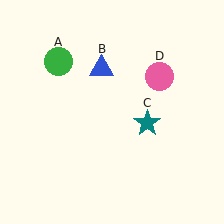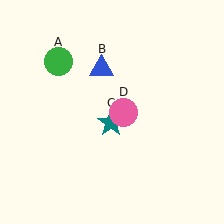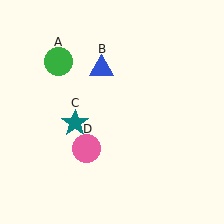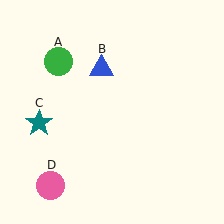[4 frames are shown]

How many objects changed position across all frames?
2 objects changed position: teal star (object C), pink circle (object D).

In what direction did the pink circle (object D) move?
The pink circle (object D) moved down and to the left.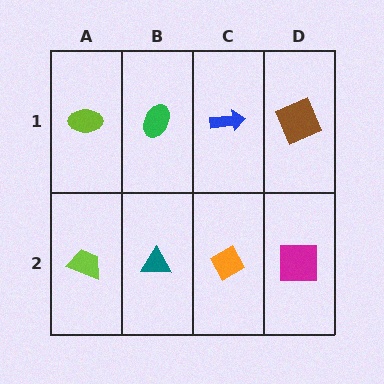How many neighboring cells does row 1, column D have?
2.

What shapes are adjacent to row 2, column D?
A brown square (row 1, column D), an orange diamond (row 2, column C).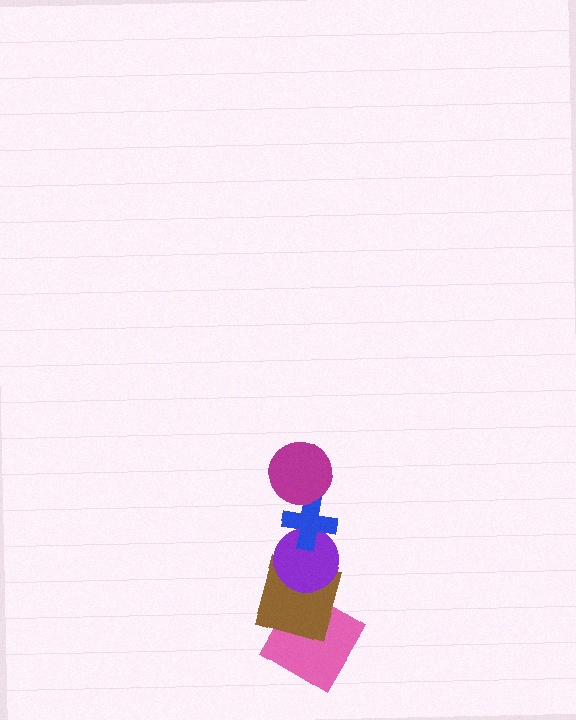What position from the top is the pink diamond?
The pink diamond is 5th from the top.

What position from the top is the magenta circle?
The magenta circle is 1st from the top.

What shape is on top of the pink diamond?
The brown square is on top of the pink diamond.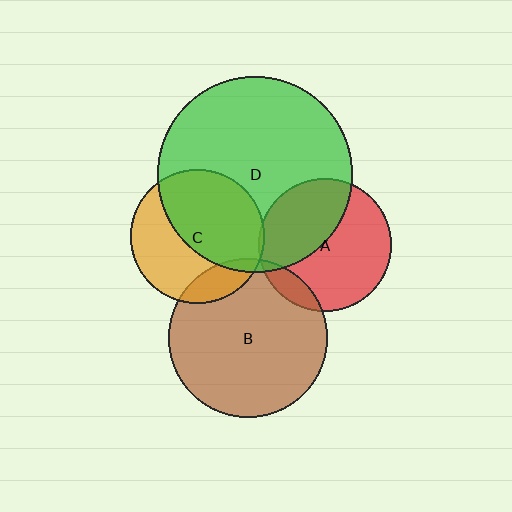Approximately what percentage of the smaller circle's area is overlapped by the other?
Approximately 15%.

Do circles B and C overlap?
Yes.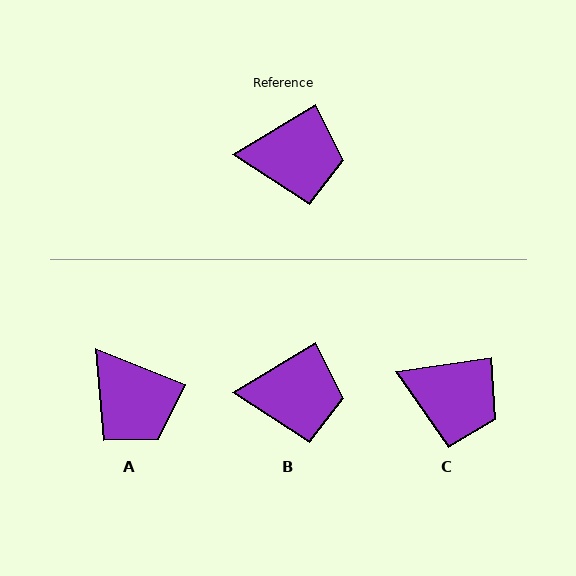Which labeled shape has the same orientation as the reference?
B.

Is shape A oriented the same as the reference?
No, it is off by about 52 degrees.